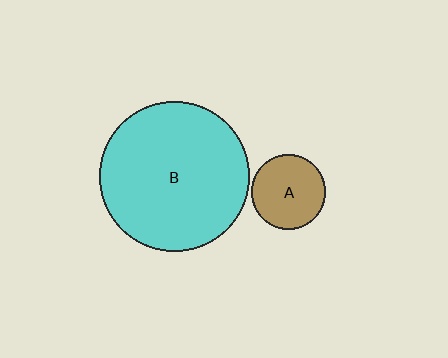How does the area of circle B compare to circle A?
Approximately 4.1 times.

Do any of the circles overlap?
No, none of the circles overlap.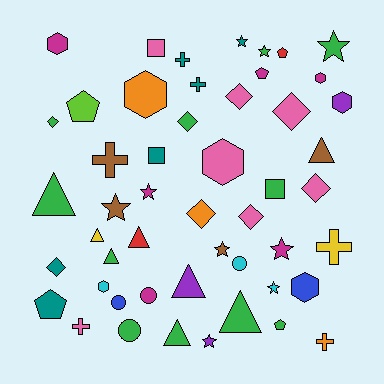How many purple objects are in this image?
There are 3 purple objects.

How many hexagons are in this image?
There are 7 hexagons.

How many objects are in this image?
There are 50 objects.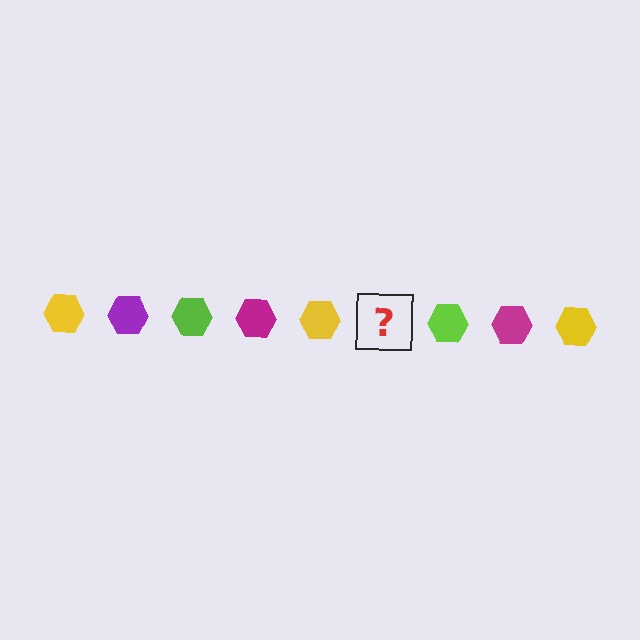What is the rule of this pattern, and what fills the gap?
The rule is that the pattern cycles through yellow, purple, lime, magenta hexagons. The gap should be filled with a purple hexagon.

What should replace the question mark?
The question mark should be replaced with a purple hexagon.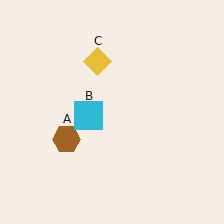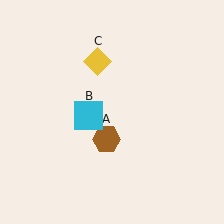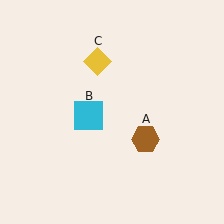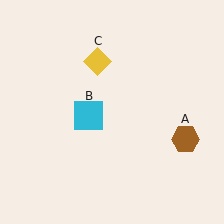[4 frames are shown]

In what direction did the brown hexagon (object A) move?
The brown hexagon (object A) moved right.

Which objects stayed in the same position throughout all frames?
Cyan square (object B) and yellow diamond (object C) remained stationary.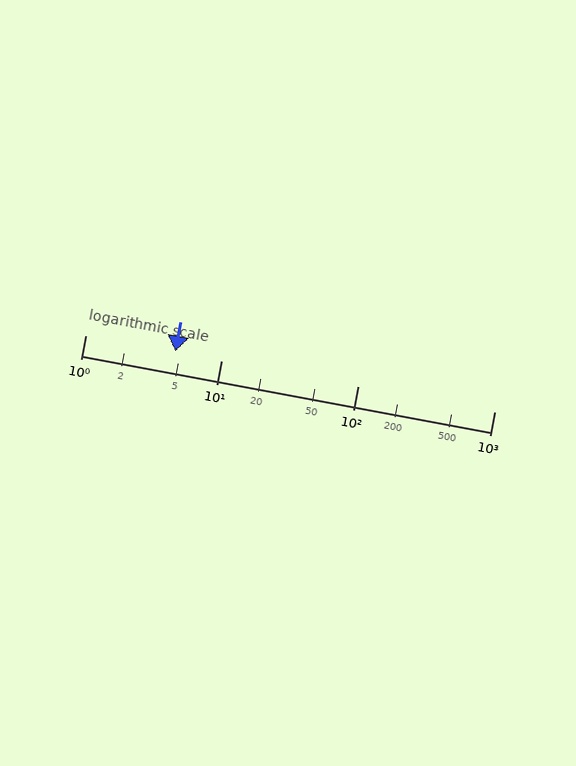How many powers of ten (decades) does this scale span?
The scale spans 3 decades, from 1 to 1000.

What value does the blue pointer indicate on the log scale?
The pointer indicates approximately 4.6.